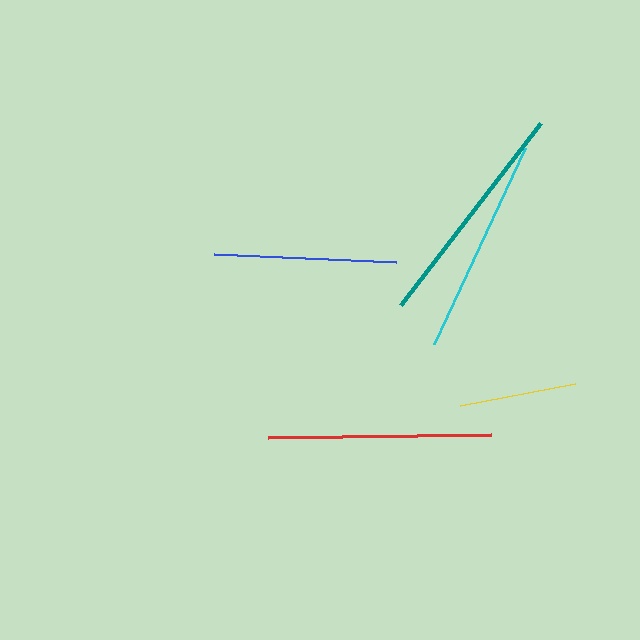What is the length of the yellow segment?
The yellow segment is approximately 117 pixels long.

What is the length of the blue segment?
The blue segment is approximately 181 pixels long.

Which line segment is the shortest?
The yellow line is the shortest at approximately 117 pixels.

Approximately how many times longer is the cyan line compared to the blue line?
The cyan line is approximately 1.2 times the length of the blue line.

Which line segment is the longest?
The teal line is the longest at approximately 230 pixels.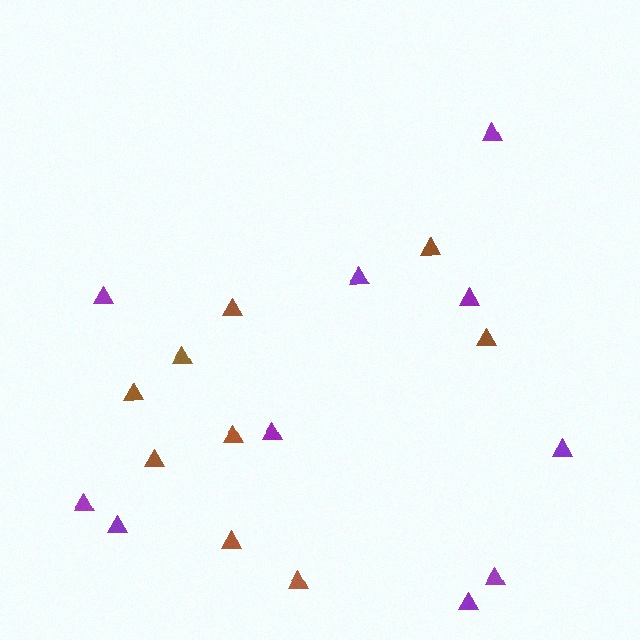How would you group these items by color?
There are 2 groups: one group of purple triangles (10) and one group of brown triangles (9).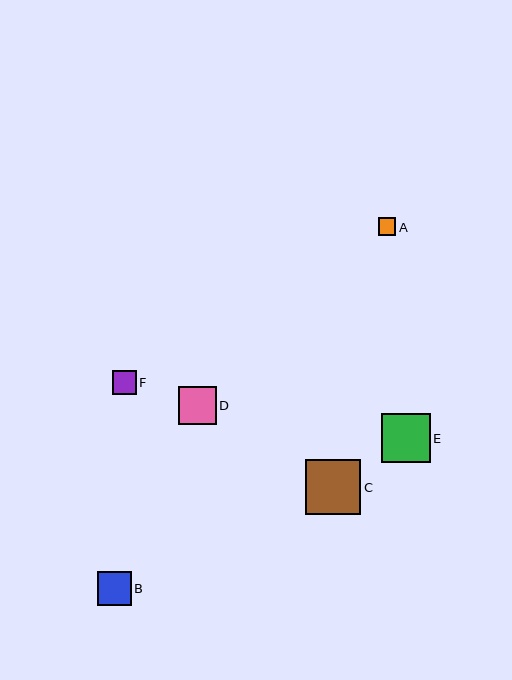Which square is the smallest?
Square A is the smallest with a size of approximately 17 pixels.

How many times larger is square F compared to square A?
Square F is approximately 1.4 times the size of square A.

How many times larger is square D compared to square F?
Square D is approximately 1.6 times the size of square F.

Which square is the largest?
Square C is the largest with a size of approximately 55 pixels.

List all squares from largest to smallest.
From largest to smallest: C, E, D, B, F, A.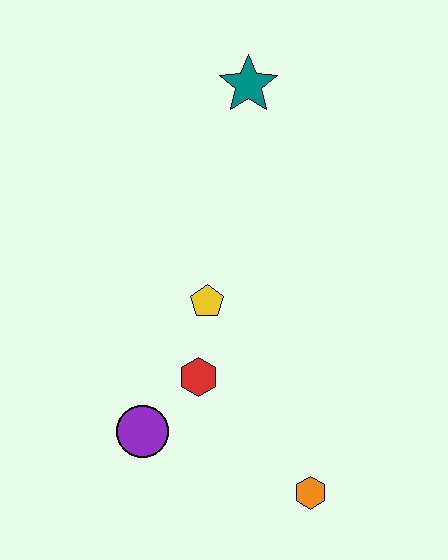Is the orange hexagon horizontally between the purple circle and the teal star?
No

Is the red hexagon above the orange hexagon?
Yes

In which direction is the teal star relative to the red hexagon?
The teal star is above the red hexagon.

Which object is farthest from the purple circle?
The teal star is farthest from the purple circle.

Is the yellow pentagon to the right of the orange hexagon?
No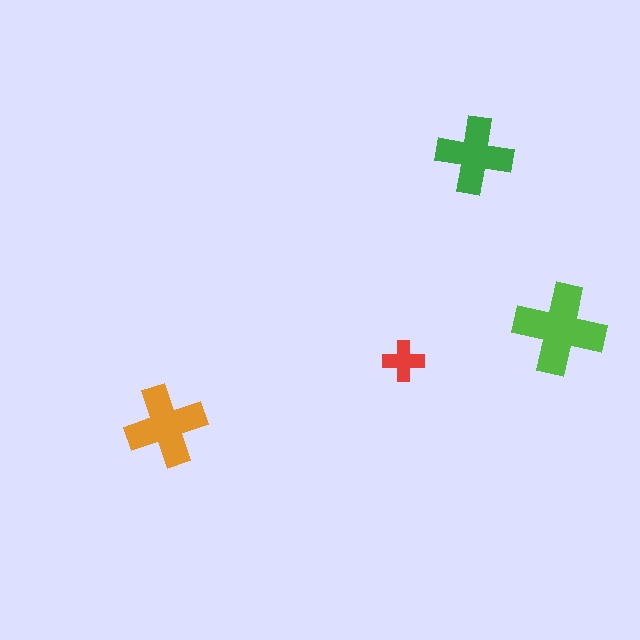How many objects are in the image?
There are 4 objects in the image.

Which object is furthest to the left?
The orange cross is leftmost.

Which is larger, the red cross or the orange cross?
The orange one.